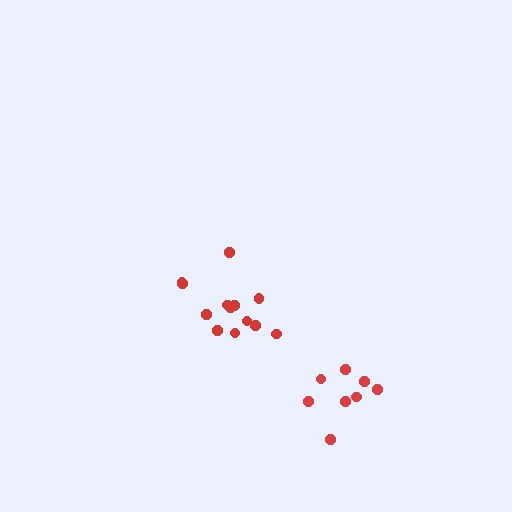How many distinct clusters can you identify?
There are 2 distinct clusters.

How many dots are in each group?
Group 1: 8 dots, Group 2: 13 dots (21 total).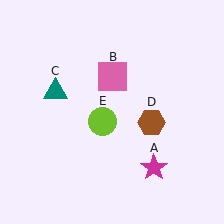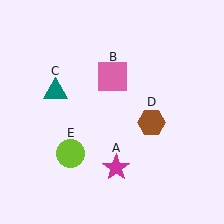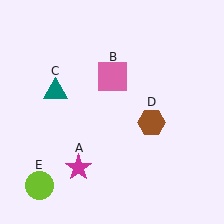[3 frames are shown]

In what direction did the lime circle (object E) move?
The lime circle (object E) moved down and to the left.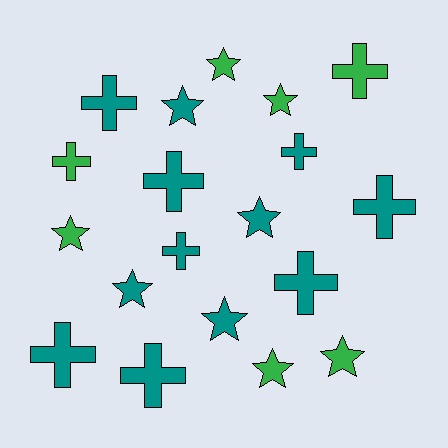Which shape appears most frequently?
Cross, with 10 objects.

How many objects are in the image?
There are 19 objects.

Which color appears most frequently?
Teal, with 12 objects.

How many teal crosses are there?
There are 8 teal crosses.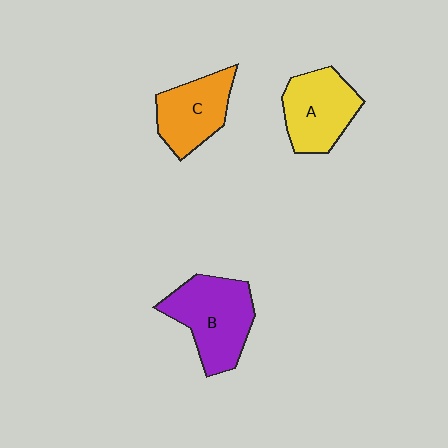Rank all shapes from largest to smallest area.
From largest to smallest: B (purple), A (yellow), C (orange).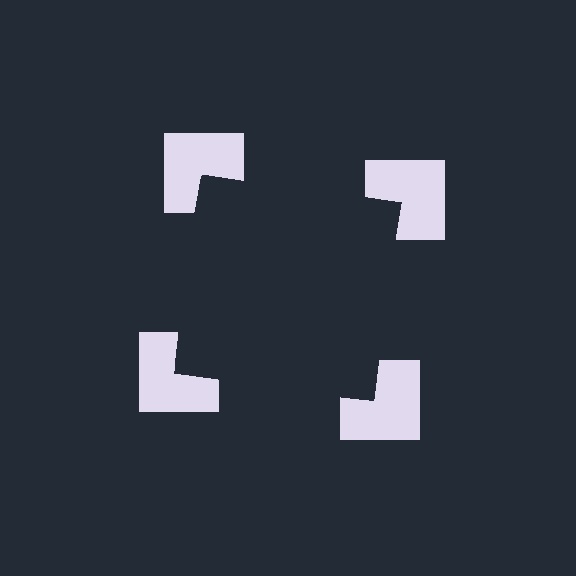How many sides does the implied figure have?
4 sides.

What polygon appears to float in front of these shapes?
An illusory square — its edges are inferred from the aligned wedge cuts in the notched squares, not physically drawn.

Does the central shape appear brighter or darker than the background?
It typically appears slightly darker than the background, even though no actual brightness change is drawn.